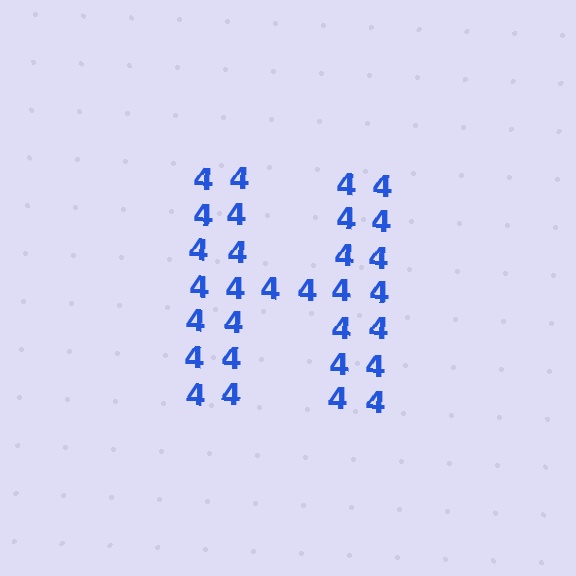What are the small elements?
The small elements are digit 4's.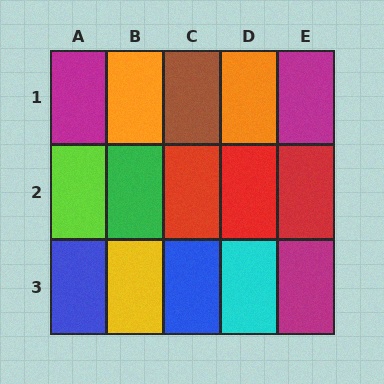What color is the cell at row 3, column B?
Yellow.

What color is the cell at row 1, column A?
Magenta.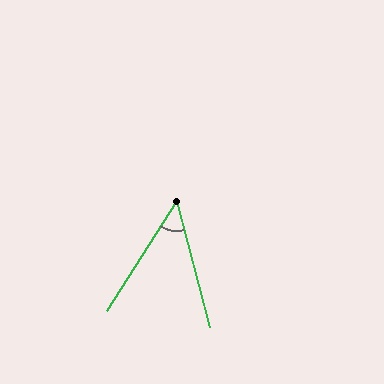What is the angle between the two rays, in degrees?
Approximately 47 degrees.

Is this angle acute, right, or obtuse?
It is acute.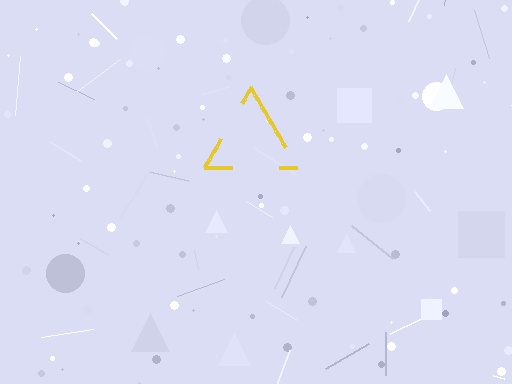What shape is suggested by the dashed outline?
The dashed outline suggests a triangle.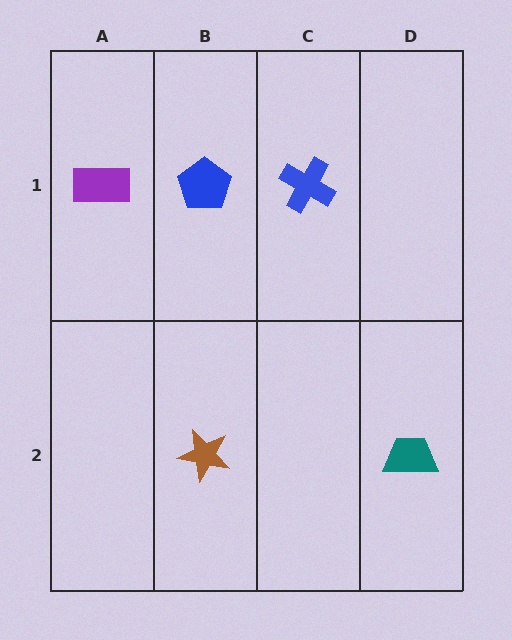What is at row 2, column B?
A brown star.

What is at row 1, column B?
A blue pentagon.